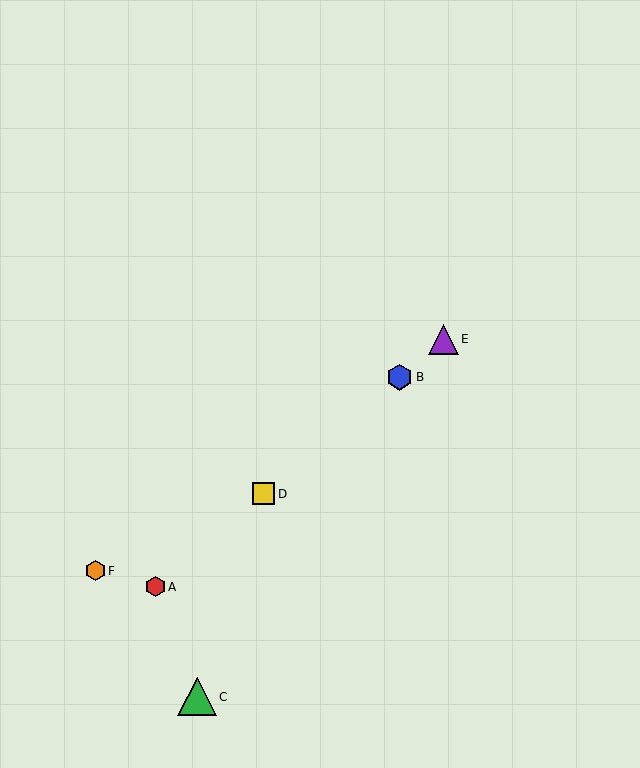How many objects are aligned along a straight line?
4 objects (A, B, D, E) are aligned along a straight line.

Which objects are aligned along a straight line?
Objects A, B, D, E are aligned along a straight line.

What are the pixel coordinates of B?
Object B is at (400, 377).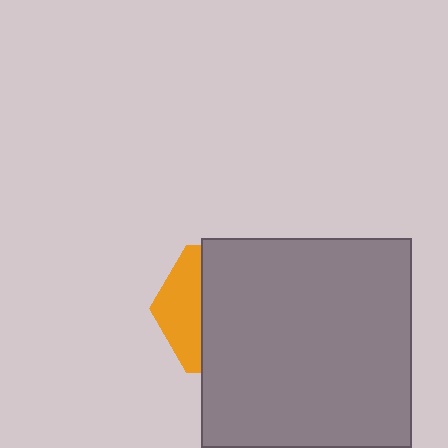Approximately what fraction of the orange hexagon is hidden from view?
Roughly 69% of the orange hexagon is hidden behind the gray square.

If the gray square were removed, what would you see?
You would see the complete orange hexagon.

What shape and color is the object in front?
The object in front is a gray square.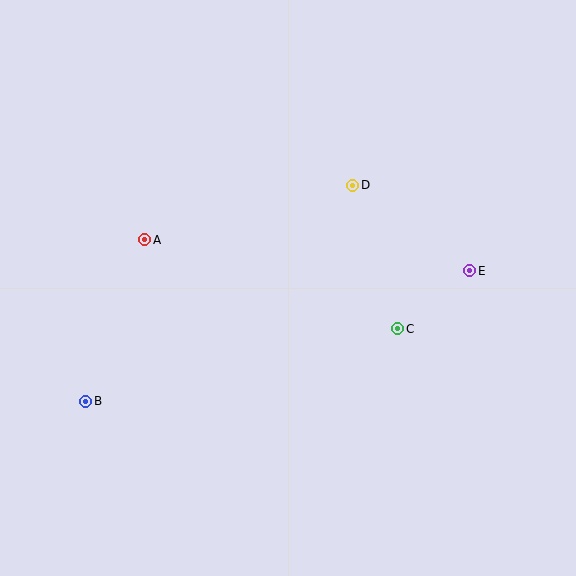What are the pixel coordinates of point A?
Point A is at (145, 240).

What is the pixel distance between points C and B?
The distance between C and B is 320 pixels.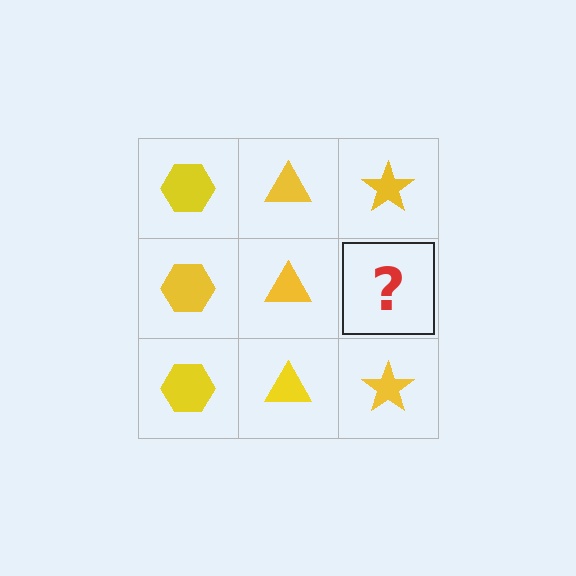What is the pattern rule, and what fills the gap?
The rule is that each column has a consistent shape. The gap should be filled with a yellow star.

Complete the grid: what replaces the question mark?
The question mark should be replaced with a yellow star.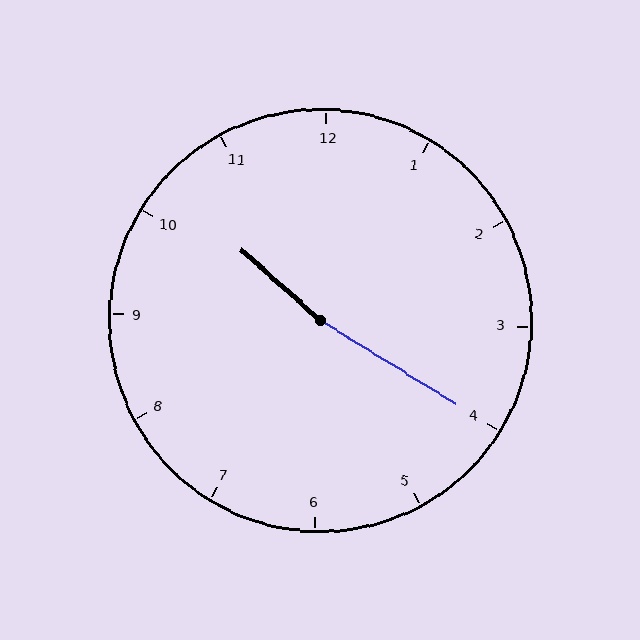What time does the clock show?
10:20.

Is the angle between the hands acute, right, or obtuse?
It is obtuse.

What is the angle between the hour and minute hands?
Approximately 170 degrees.